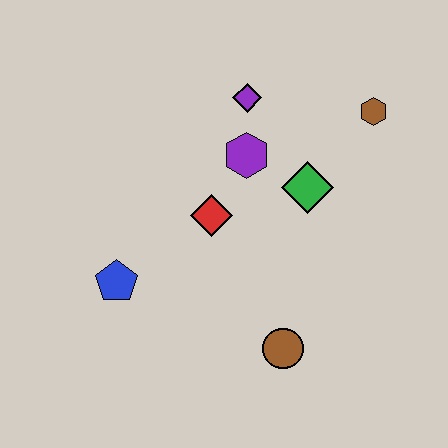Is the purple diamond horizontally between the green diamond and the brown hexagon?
No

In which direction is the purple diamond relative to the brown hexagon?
The purple diamond is to the left of the brown hexagon.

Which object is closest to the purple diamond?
The purple hexagon is closest to the purple diamond.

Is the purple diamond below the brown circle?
No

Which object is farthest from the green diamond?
The blue pentagon is farthest from the green diamond.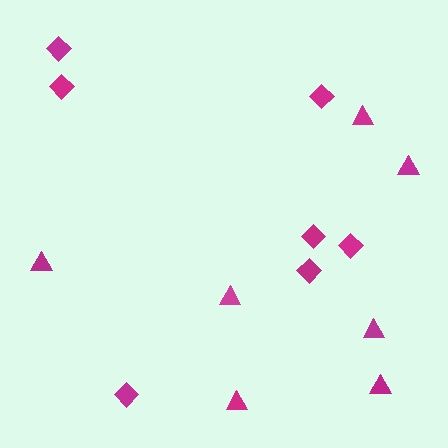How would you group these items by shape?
There are 2 groups: one group of triangles (7) and one group of diamonds (7).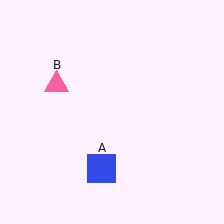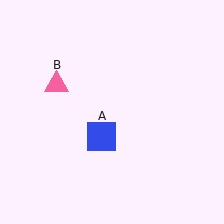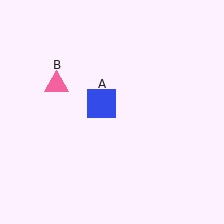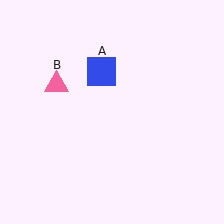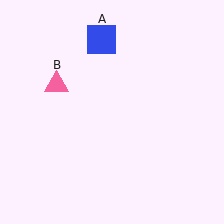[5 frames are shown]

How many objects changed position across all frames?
1 object changed position: blue square (object A).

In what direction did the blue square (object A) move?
The blue square (object A) moved up.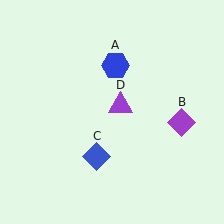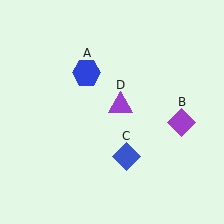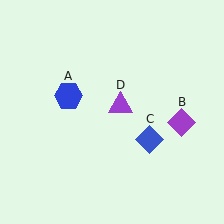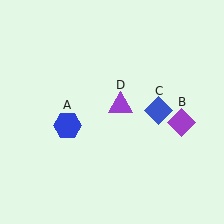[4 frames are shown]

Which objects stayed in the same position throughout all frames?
Purple diamond (object B) and purple triangle (object D) remained stationary.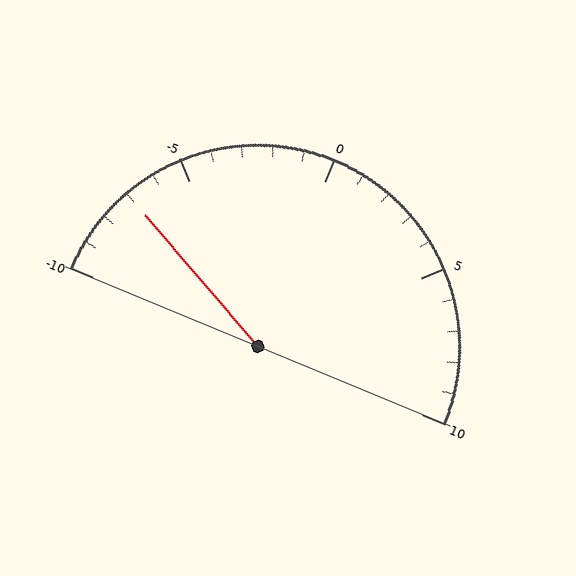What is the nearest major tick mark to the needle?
The nearest major tick mark is -5.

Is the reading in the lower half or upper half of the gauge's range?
The reading is in the lower half of the range (-10 to 10).